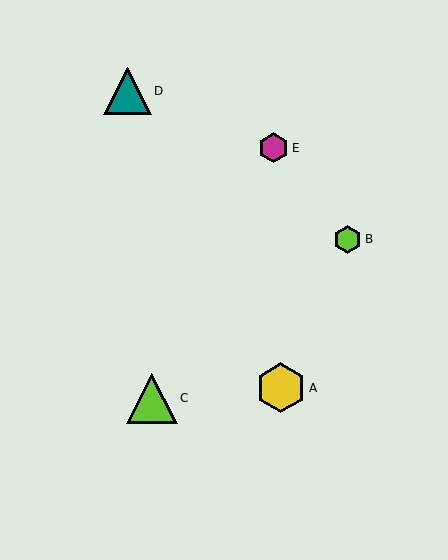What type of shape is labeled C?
Shape C is a lime triangle.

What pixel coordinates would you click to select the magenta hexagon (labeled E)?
Click at (274, 148) to select the magenta hexagon E.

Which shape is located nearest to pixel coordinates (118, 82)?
The teal triangle (labeled D) at (127, 91) is nearest to that location.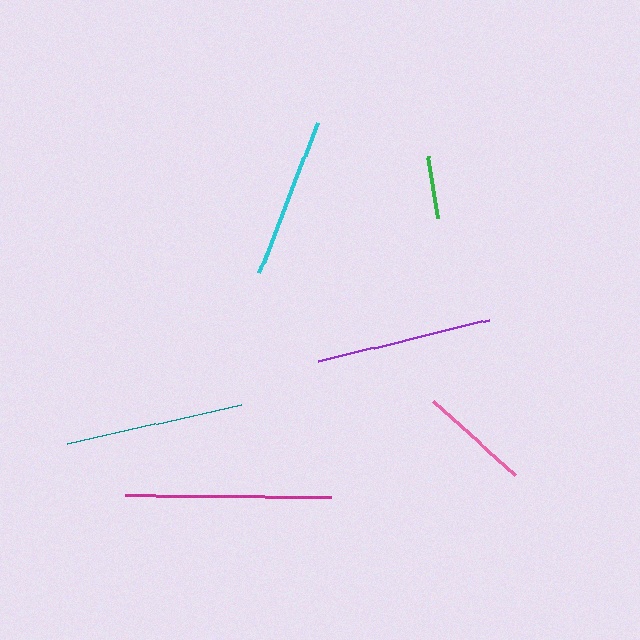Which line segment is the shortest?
The green line is the shortest at approximately 62 pixels.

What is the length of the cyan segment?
The cyan segment is approximately 162 pixels long.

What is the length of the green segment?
The green segment is approximately 62 pixels long.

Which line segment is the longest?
The magenta line is the longest at approximately 206 pixels.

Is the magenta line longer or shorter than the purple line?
The magenta line is longer than the purple line.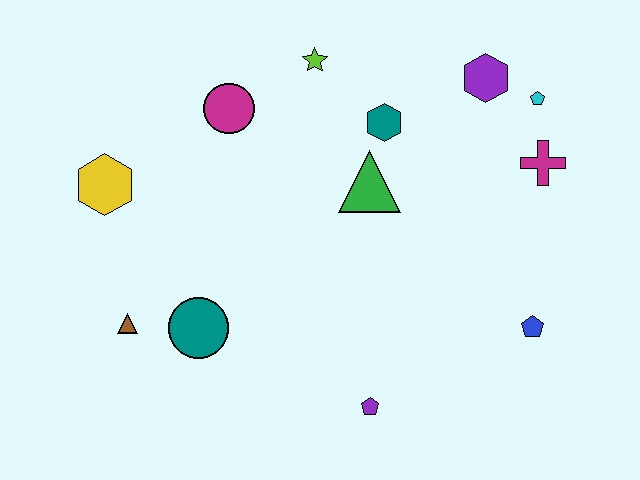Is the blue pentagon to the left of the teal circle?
No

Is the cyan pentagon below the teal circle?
No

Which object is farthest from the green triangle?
The brown triangle is farthest from the green triangle.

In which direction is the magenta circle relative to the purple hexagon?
The magenta circle is to the left of the purple hexagon.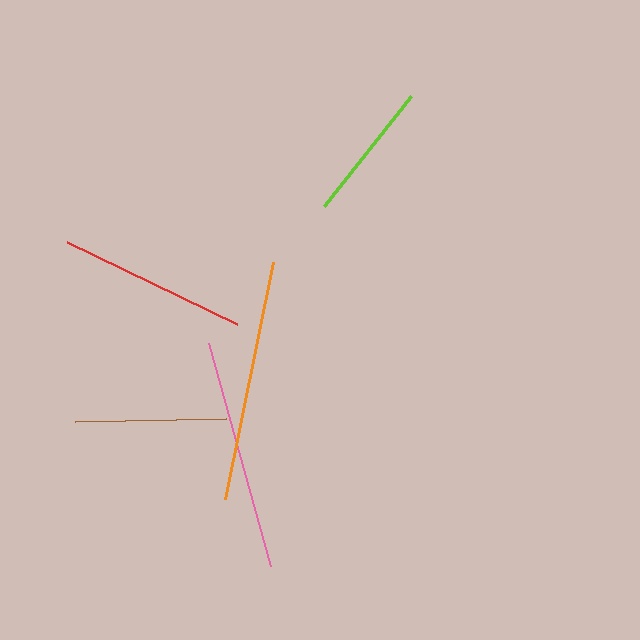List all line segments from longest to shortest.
From longest to shortest: orange, pink, red, brown, lime.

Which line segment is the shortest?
The lime line is the shortest at approximately 140 pixels.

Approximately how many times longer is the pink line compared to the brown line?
The pink line is approximately 1.5 times the length of the brown line.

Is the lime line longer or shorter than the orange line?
The orange line is longer than the lime line.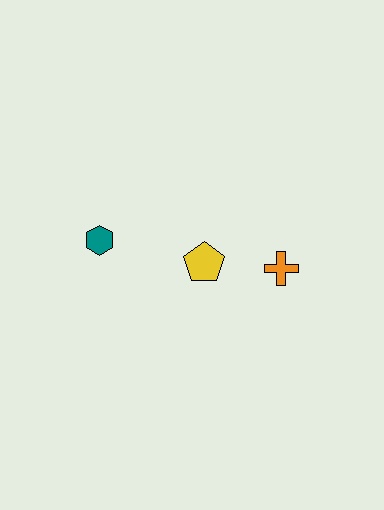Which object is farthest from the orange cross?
The teal hexagon is farthest from the orange cross.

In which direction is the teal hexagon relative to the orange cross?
The teal hexagon is to the left of the orange cross.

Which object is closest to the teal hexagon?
The yellow pentagon is closest to the teal hexagon.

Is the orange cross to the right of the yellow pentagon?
Yes